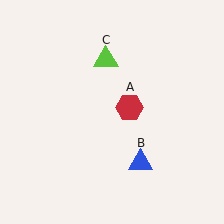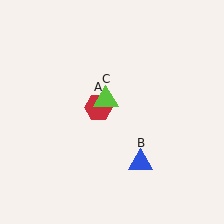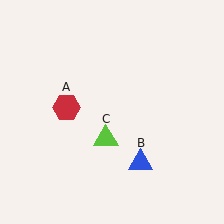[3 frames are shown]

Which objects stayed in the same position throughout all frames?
Blue triangle (object B) remained stationary.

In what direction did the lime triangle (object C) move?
The lime triangle (object C) moved down.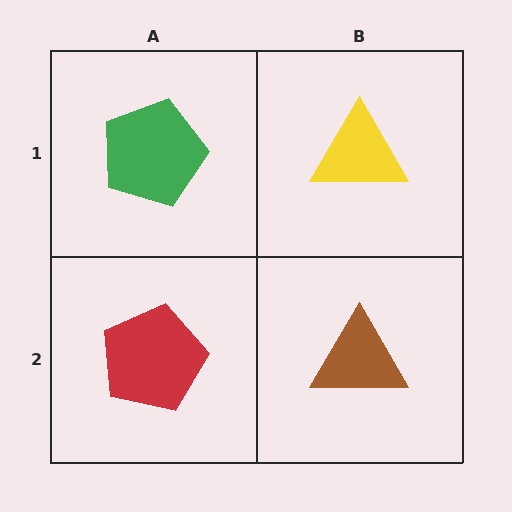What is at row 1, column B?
A yellow triangle.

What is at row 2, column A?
A red pentagon.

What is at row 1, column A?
A green pentagon.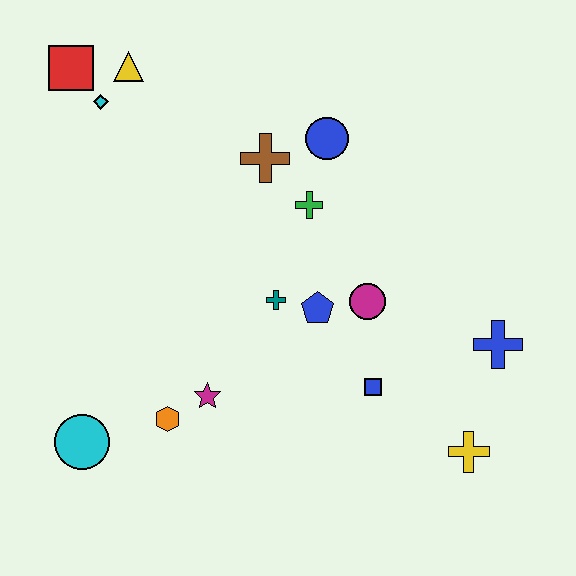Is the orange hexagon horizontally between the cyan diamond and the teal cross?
Yes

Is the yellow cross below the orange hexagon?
Yes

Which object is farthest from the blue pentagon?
The red square is farthest from the blue pentagon.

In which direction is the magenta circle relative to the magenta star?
The magenta circle is to the right of the magenta star.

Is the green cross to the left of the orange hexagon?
No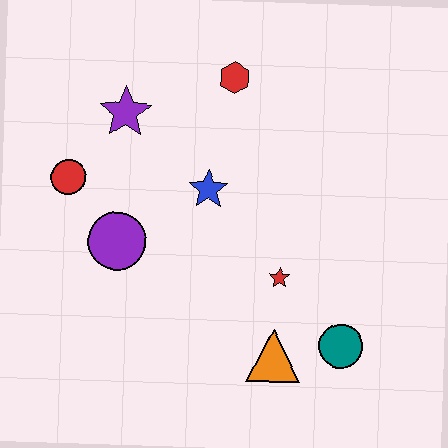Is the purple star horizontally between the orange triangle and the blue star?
No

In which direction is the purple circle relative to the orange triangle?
The purple circle is to the left of the orange triangle.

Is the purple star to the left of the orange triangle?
Yes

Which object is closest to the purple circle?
The red circle is closest to the purple circle.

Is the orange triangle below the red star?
Yes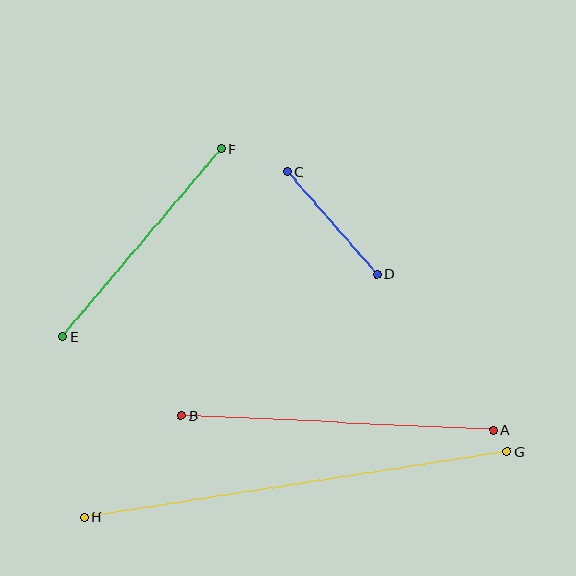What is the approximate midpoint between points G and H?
The midpoint is at approximately (296, 484) pixels.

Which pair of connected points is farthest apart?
Points G and H are farthest apart.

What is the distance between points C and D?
The distance is approximately 136 pixels.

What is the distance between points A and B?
The distance is approximately 313 pixels.